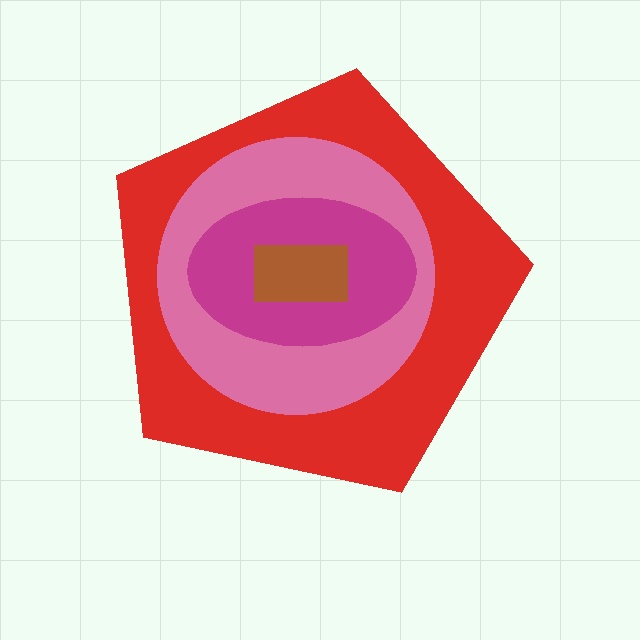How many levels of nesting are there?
4.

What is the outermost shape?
The red pentagon.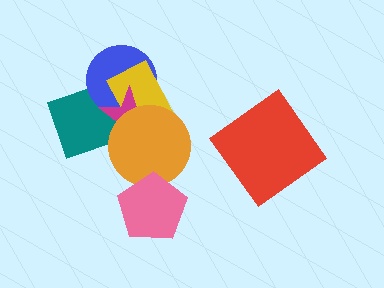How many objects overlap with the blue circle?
3 objects overlap with the blue circle.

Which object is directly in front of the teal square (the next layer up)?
The blue circle is directly in front of the teal square.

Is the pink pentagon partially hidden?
No, no other shape covers it.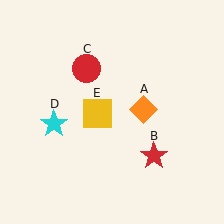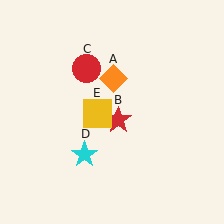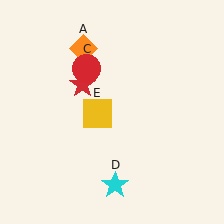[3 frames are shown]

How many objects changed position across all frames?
3 objects changed position: orange diamond (object A), red star (object B), cyan star (object D).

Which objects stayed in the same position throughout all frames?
Red circle (object C) and yellow square (object E) remained stationary.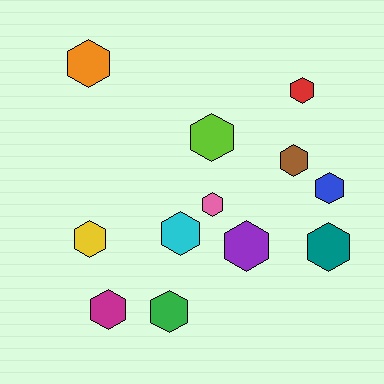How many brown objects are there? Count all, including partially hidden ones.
There is 1 brown object.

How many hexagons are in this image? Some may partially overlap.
There are 12 hexagons.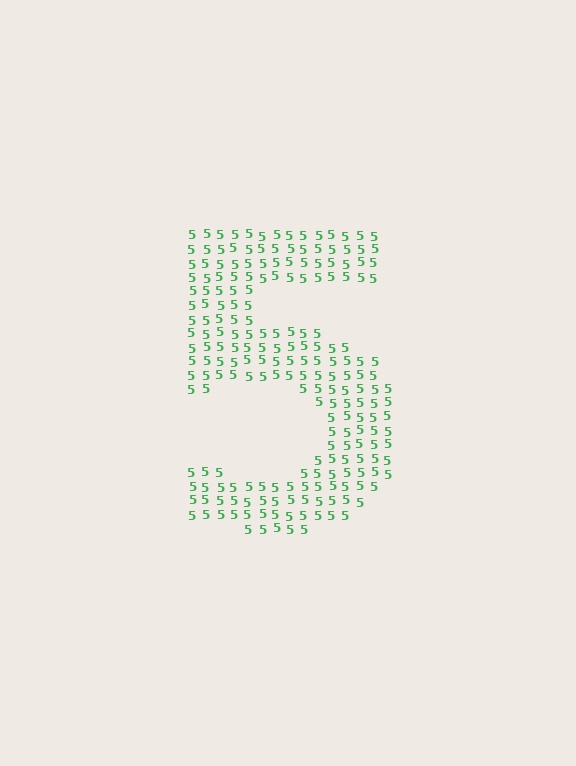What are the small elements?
The small elements are digit 5's.